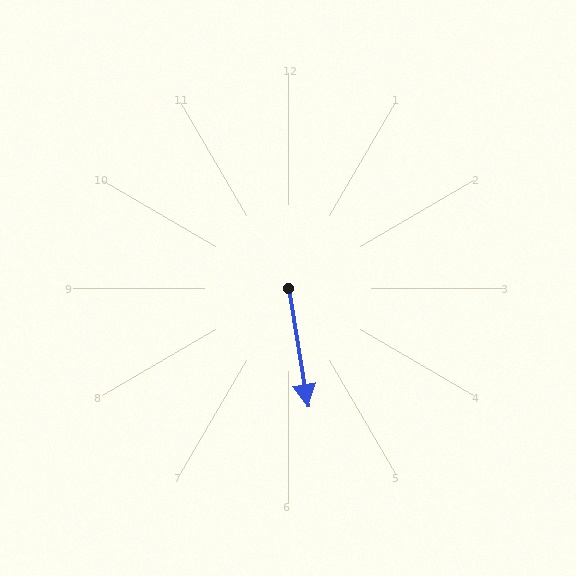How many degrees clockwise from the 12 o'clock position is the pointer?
Approximately 171 degrees.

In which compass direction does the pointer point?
South.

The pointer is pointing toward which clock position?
Roughly 6 o'clock.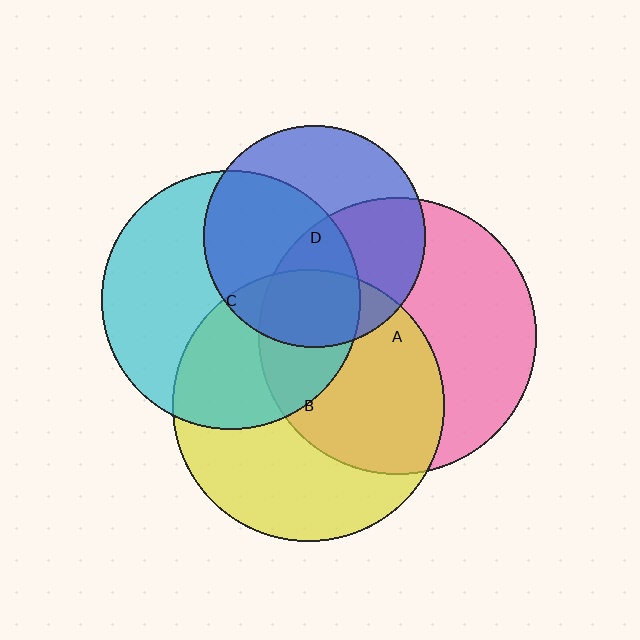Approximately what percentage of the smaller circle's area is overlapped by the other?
Approximately 25%.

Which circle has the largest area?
Circle A (pink).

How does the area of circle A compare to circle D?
Approximately 1.6 times.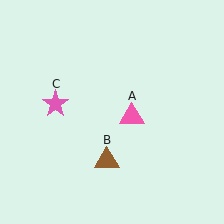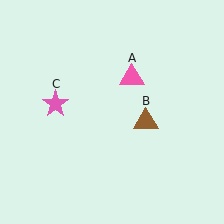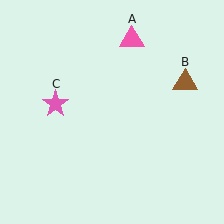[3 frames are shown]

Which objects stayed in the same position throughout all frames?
Pink star (object C) remained stationary.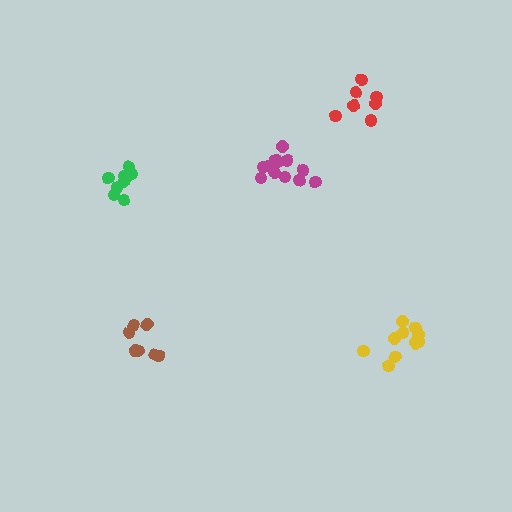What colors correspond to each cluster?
The clusters are colored: red, yellow, magenta, green, brown.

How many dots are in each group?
Group 1: 7 dots, Group 2: 11 dots, Group 3: 12 dots, Group 4: 9 dots, Group 5: 7 dots (46 total).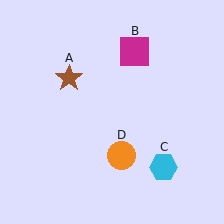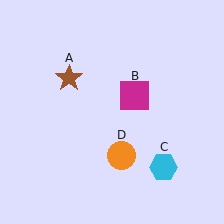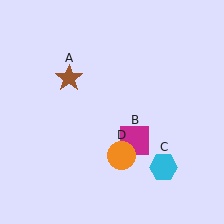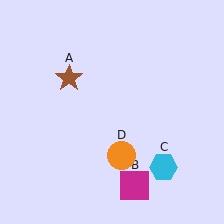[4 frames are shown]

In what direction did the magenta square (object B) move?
The magenta square (object B) moved down.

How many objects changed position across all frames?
1 object changed position: magenta square (object B).